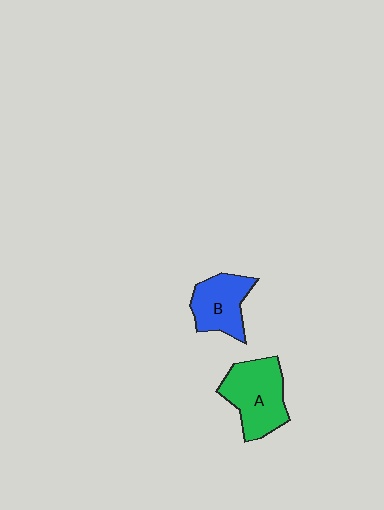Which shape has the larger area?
Shape A (green).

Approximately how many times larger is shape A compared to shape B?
Approximately 1.3 times.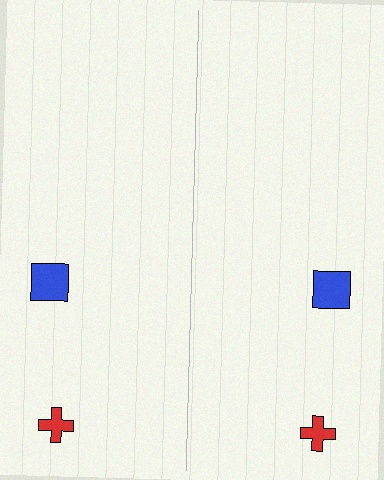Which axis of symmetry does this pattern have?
The pattern has a vertical axis of symmetry running through the center of the image.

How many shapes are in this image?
There are 4 shapes in this image.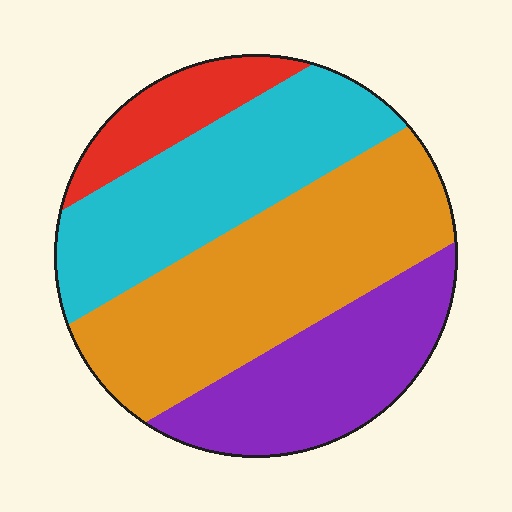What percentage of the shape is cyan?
Cyan takes up between a quarter and a half of the shape.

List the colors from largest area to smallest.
From largest to smallest: orange, cyan, purple, red.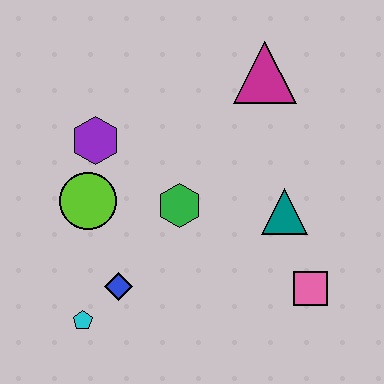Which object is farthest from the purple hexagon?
The pink square is farthest from the purple hexagon.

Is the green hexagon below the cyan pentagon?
No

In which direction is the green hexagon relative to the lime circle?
The green hexagon is to the right of the lime circle.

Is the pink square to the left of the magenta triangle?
No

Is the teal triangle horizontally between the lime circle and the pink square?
Yes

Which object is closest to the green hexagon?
The lime circle is closest to the green hexagon.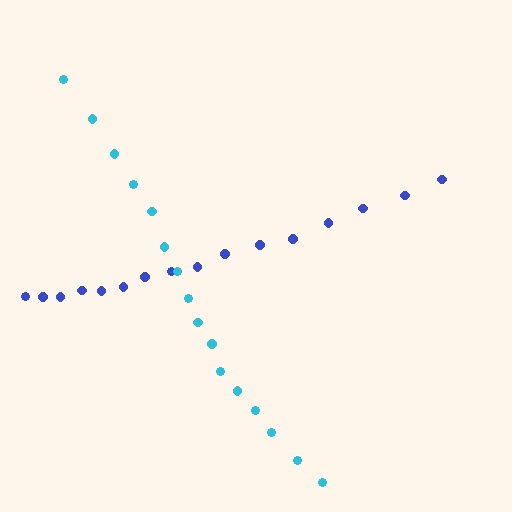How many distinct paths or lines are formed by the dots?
There are 2 distinct paths.